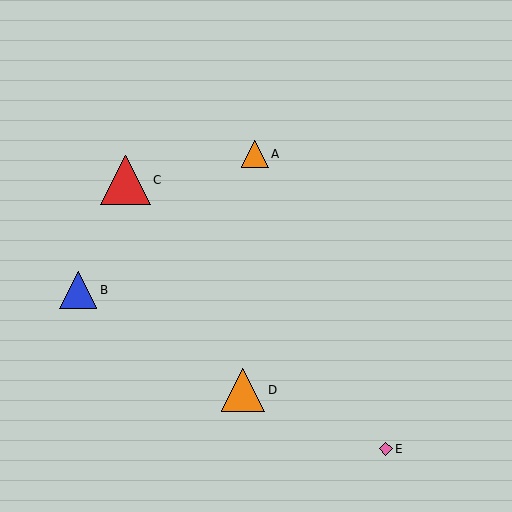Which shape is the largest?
The red triangle (labeled C) is the largest.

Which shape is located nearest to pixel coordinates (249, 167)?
The orange triangle (labeled A) at (255, 154) is nearest to that location.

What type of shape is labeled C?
Shape C is a red triangle.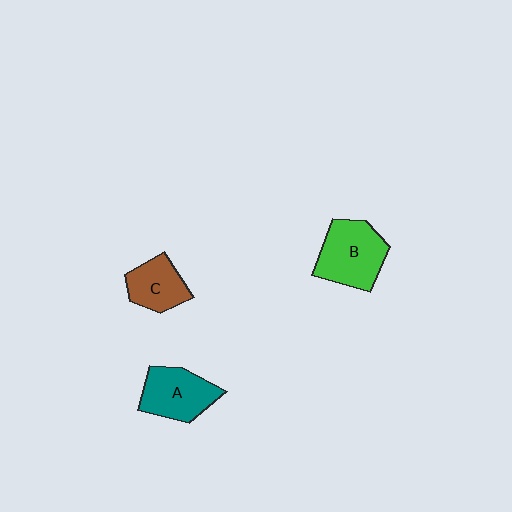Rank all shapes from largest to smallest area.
From largest to smallest: B (green), A (teal), C (brown).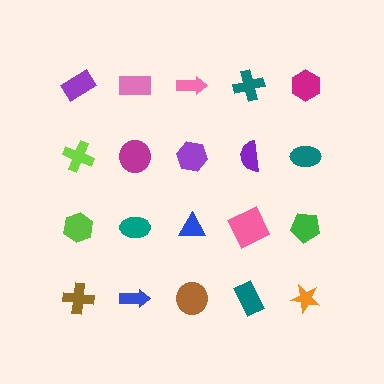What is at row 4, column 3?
A brown circle.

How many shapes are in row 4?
5 shapes.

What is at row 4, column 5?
An orange star.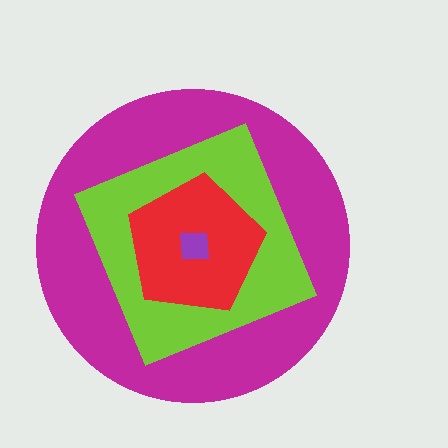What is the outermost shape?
The magenta circle.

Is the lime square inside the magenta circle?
Yes.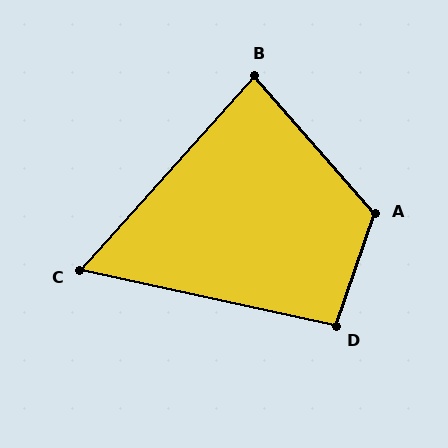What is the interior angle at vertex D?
Approximately 97 degrees (obtuse).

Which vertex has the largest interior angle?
A, at approximately 120 degrees.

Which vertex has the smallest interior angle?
C, at approximately 60 degrees.